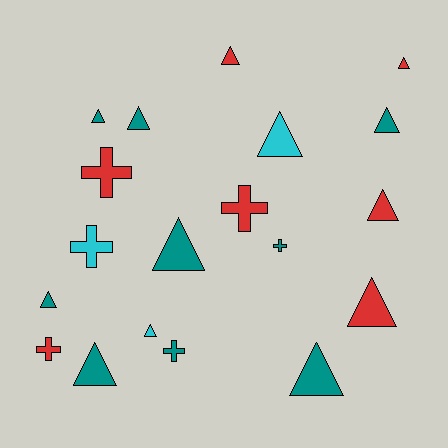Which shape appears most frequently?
Triangle, with 13 objects.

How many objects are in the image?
There are 19 objects.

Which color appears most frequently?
Teal, with 9 objects.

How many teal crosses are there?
There are 2 teal crosses.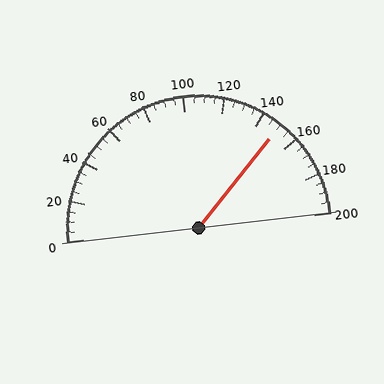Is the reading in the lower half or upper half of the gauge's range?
The reading is in the upper half of the range (0 to 200).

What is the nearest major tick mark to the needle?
The nearest major tick mark is 160.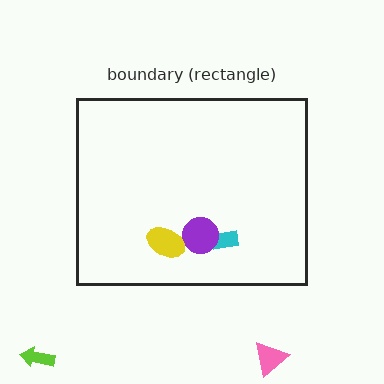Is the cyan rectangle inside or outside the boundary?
Inside.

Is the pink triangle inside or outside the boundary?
Outside.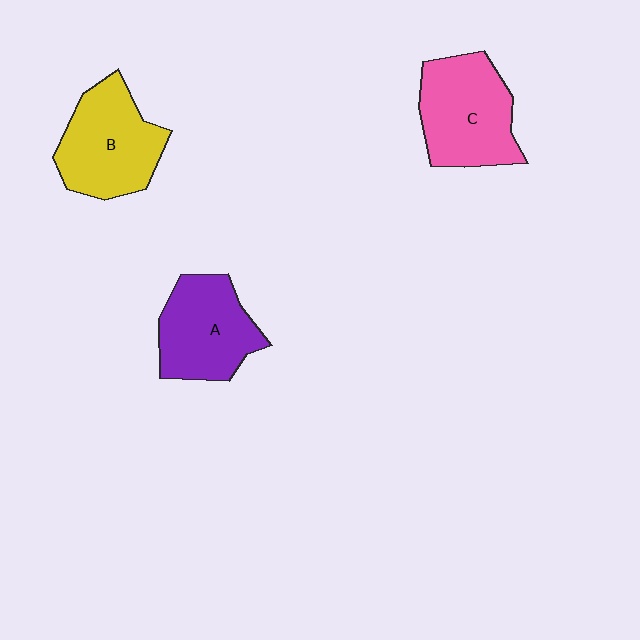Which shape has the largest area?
Shape C (pink).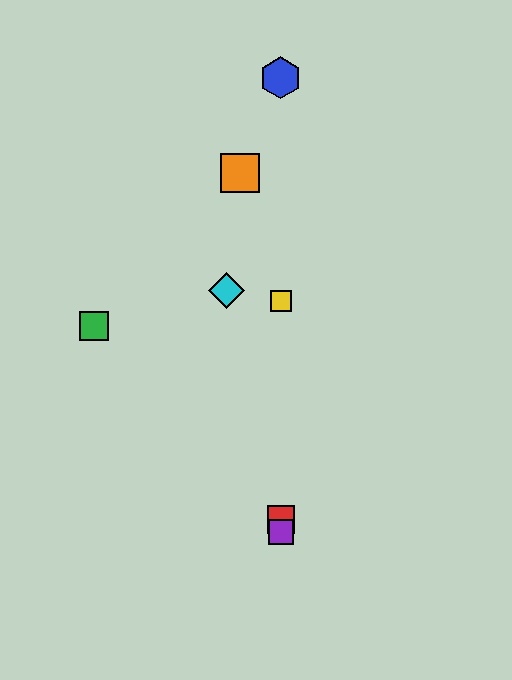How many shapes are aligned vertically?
4 shapes (the red square, the blue hexagon, the yellow square, the purple square) are aligned vertically.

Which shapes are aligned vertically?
The red square, the blue hexagon, the yellow square, the purple square are aligned vertically.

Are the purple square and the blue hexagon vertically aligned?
Yes, both are at x≈281.